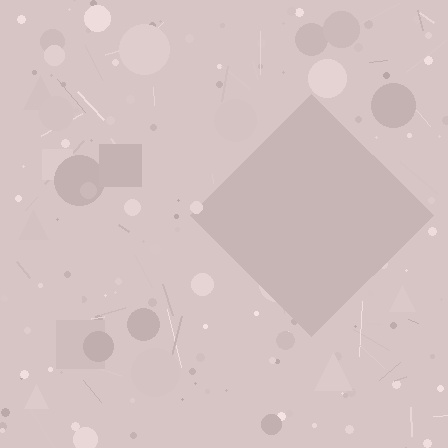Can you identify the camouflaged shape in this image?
The camouflaged shape is a diamond.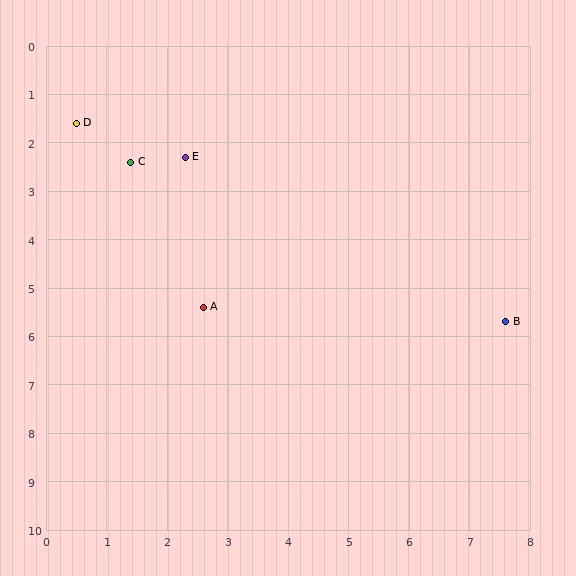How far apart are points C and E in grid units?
Points C and E are about 0.9 grid units apart.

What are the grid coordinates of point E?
Point E is at approximately (2.3, 2.3).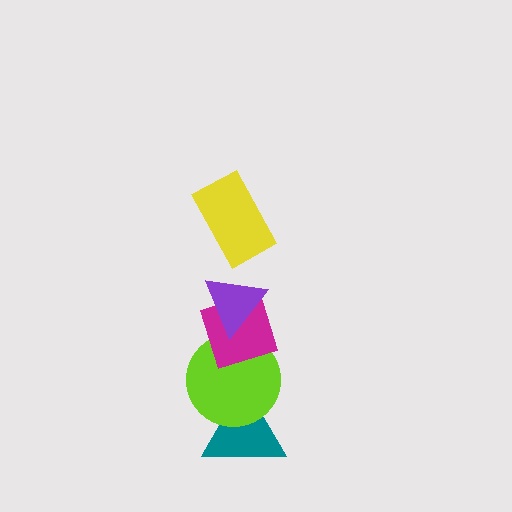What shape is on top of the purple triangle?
The yellow rectangle is on top of the purple triangle.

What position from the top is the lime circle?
The lime circle is 4th from the top.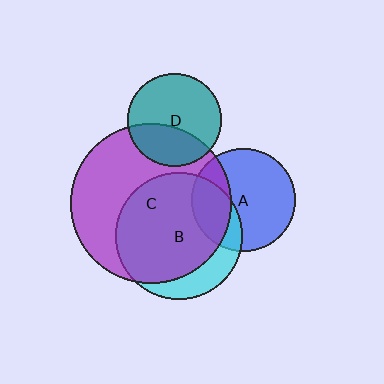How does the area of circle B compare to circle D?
Approximately 1.8 times.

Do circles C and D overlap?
Yes.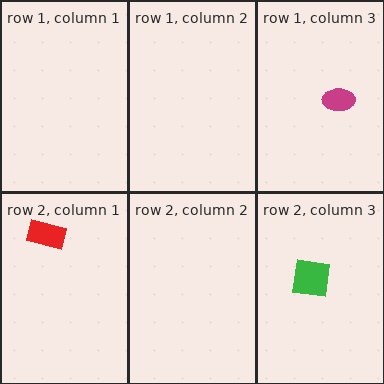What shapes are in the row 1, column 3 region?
The magenta ellipse.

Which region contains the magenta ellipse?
The row 1, column 3 region.